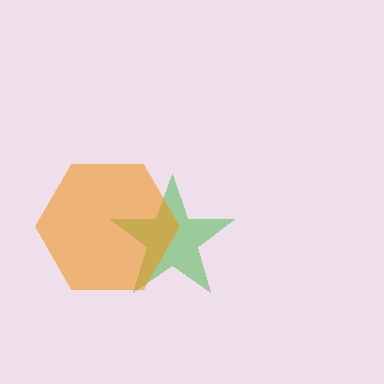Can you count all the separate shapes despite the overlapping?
Yes, there are 2 separate shapes.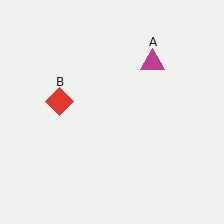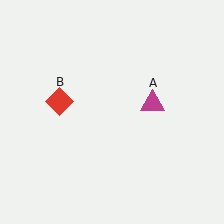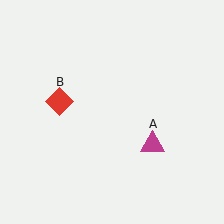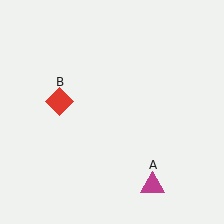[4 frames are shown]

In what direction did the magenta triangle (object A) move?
The magenta triangle (object A) moved down.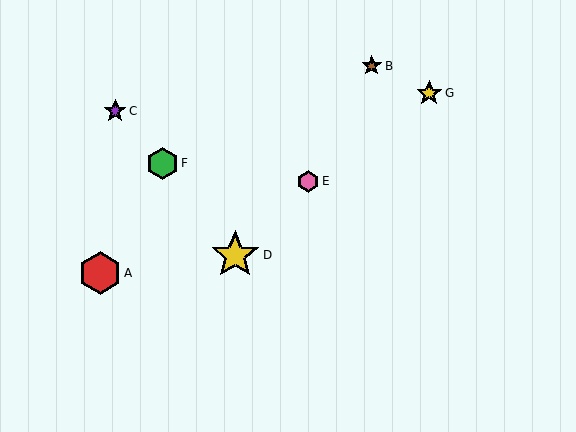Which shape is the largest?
The yellow star (labeled D) is the largest.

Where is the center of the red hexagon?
The center of the red hexagon is at (100, 273).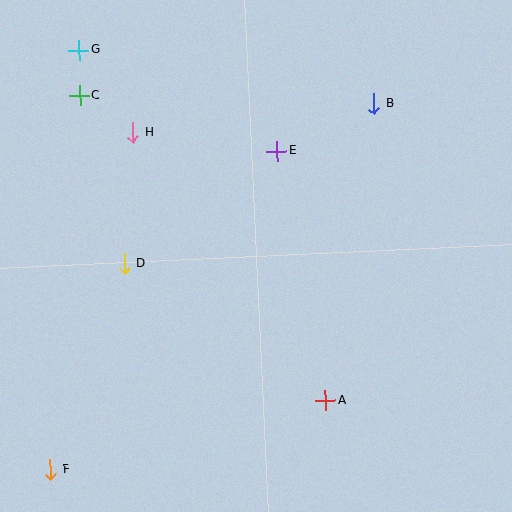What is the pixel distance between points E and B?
The distance between E and B is 108 pixels.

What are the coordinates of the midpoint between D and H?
The midpoint between D and H is at (129, 198).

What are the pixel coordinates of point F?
Point F is at (50, 469).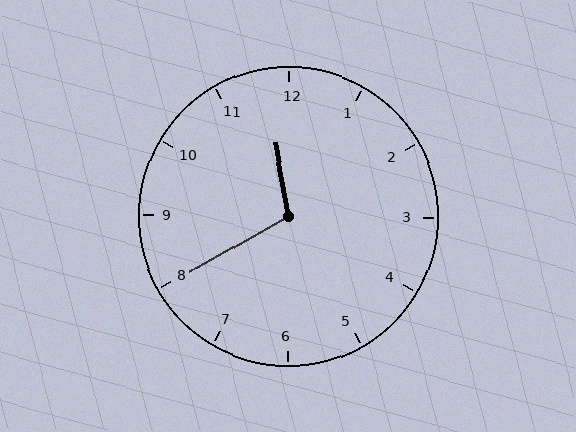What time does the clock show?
11:40.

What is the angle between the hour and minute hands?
Approximately 110 degrees.